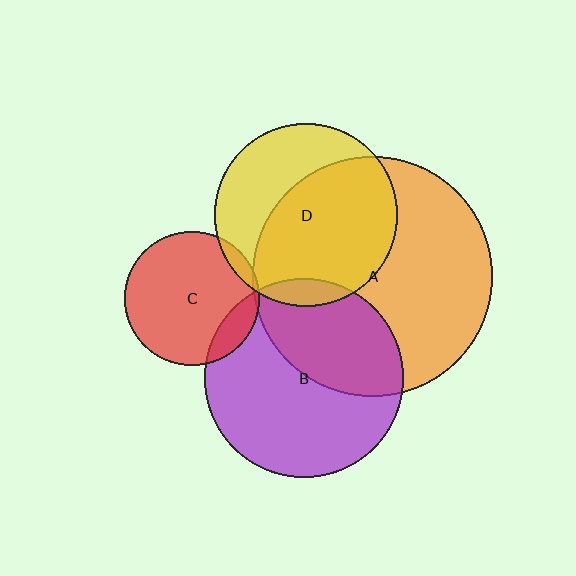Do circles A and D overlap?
Yes.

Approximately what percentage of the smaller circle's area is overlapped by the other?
Approximately 60%.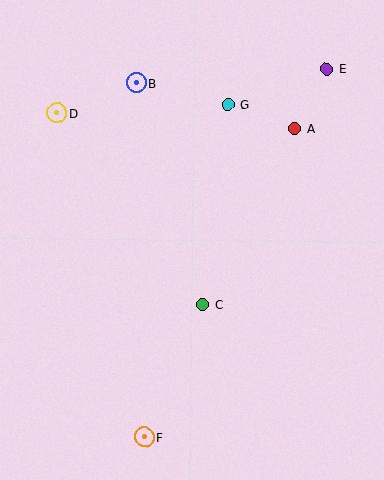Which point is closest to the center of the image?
Point C at (203, 305) is closest to the center.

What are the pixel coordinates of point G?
Point G is at (228, 105).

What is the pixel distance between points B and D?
The distance between B and D is 84 pixels.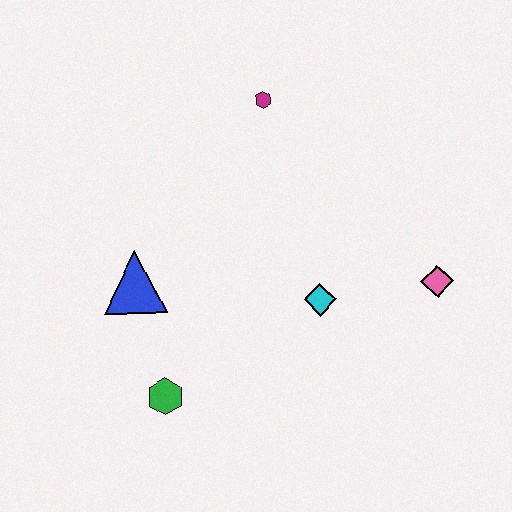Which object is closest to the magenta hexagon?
The cyan diamond is closest to the magenta hexagon.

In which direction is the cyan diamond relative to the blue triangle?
The cyan diamond is to the right of the blue triangle.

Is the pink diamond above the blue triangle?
No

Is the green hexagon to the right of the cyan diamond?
No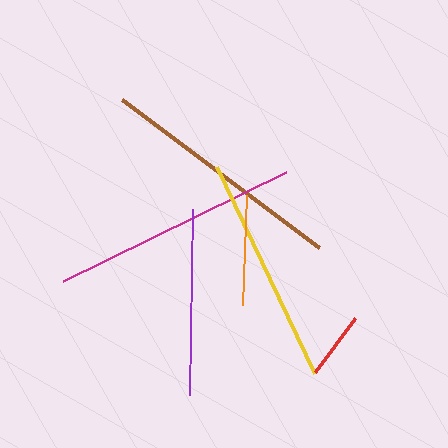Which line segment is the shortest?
The red line is the shortest at approximately 67 pixels.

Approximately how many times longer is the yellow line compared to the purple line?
The yellow line is approximately 1.2 times the length of the purple line.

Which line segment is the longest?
The magenta line is the longest at approximately 249 pixels.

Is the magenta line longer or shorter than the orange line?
The magenta line is longer than the orange line.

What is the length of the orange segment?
The orange segment is approximately 111 pixels long.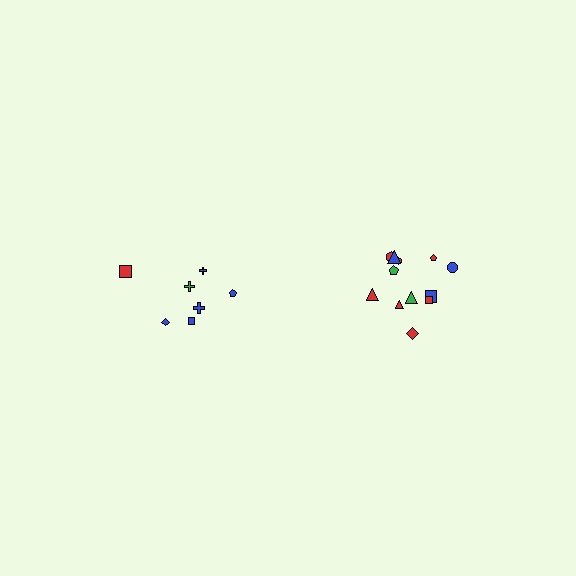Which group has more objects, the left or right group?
The right group.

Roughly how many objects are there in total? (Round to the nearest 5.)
Roughly 20 objects in total.